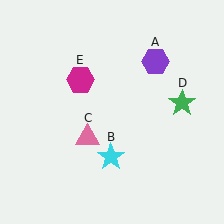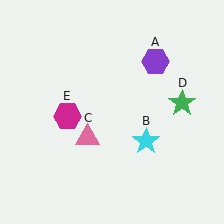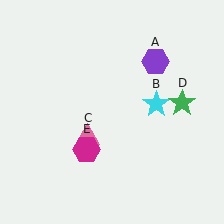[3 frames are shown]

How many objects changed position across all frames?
2 objects changed position: cyan star (object B), magenta hexagon (object E).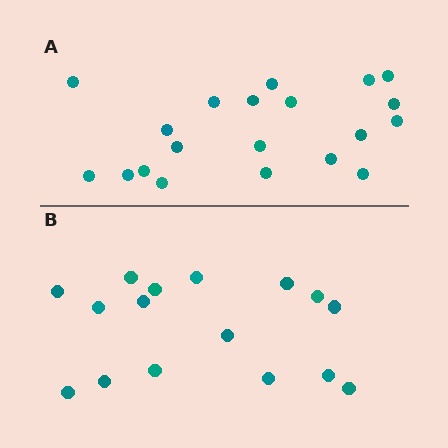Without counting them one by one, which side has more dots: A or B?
Region A (the top region) has more dots.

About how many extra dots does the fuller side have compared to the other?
Region A has about 4 more dots than region B.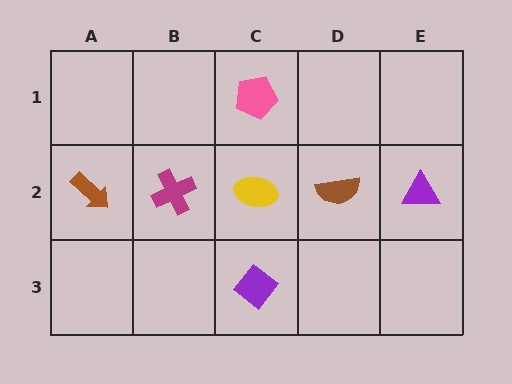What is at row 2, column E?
A purple triangle.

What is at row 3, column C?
A purple diamond.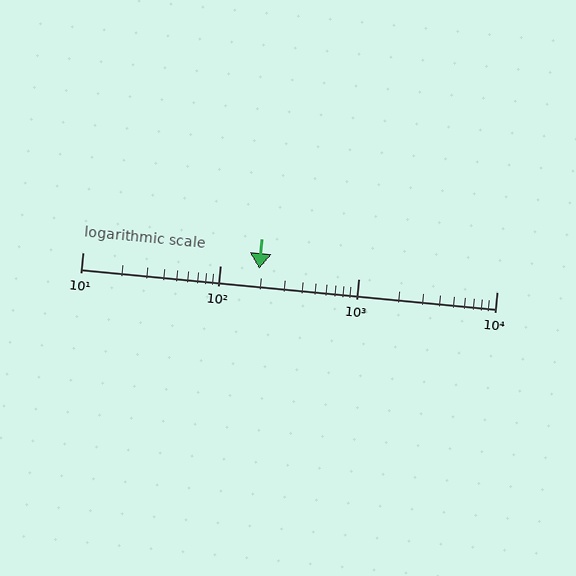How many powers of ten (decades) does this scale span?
The scale spans 3 decades, from 10 to 10000.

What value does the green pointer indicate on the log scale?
The pointer indicates approximately 190.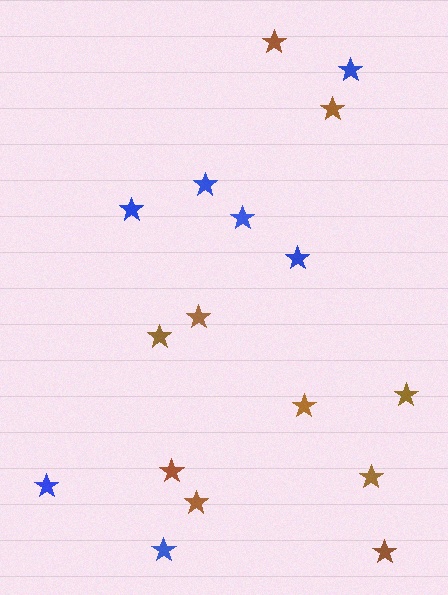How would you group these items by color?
There are 2 groups: one group of blue stars (7) and one group of brown stars (10).